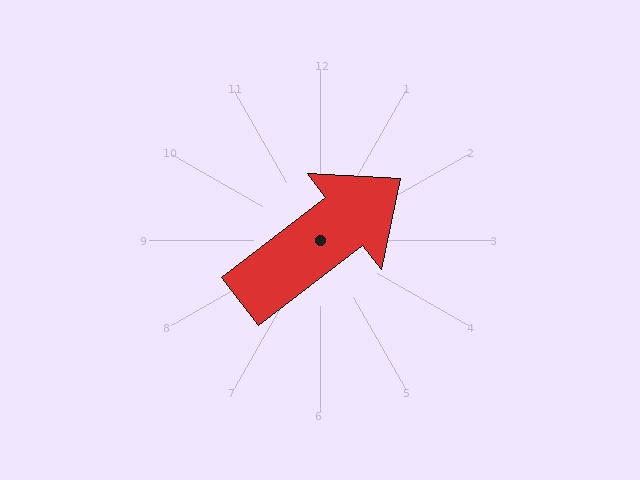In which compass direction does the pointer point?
Northeast.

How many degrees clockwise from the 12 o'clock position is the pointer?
Approximately 53 degrees.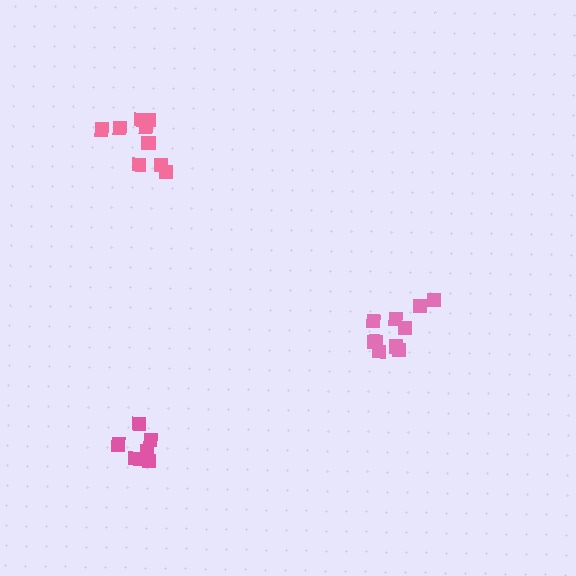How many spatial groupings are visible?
There are 3 spatial groupings.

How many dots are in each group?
Group 1: 10 dots, Group 2: 6 dots, Group 3: 9 dots (25 total).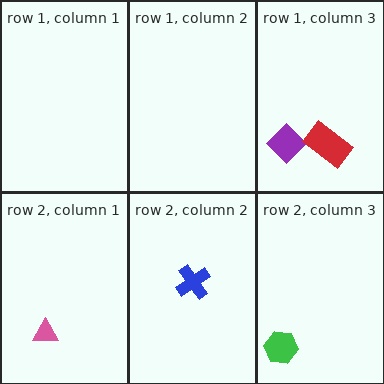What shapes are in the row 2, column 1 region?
The pink triangle.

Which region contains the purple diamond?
The row 1, column 3 region.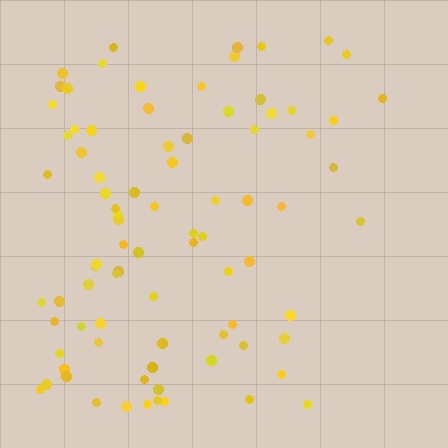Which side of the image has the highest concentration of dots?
The left.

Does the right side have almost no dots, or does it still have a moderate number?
Still a moderate number, just noticeably fewer than the left.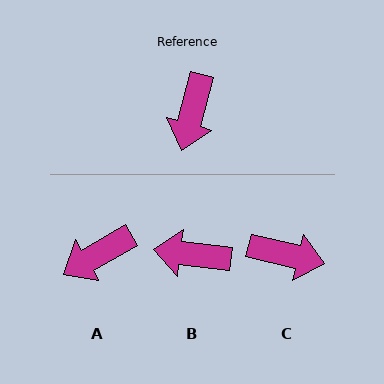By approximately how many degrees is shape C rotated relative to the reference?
Approximately 92 degrees counter-clockwise.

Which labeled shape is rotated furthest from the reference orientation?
C, about 92 degrees away.